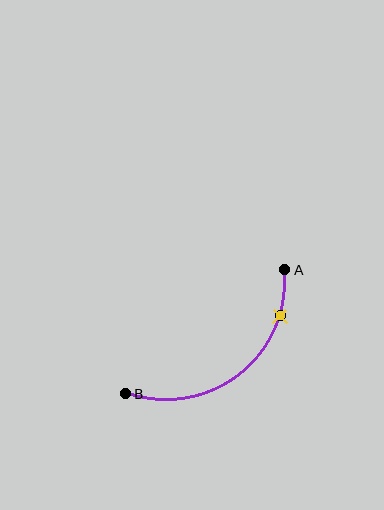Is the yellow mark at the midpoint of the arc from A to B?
No. The yellow mark lies on the arc but is closer to endpoint A. The arc midpoint would be at the point on the curve equidistant along the arc from both A and B.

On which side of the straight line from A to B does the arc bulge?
The arc bulges below and to the right of the straight line connecting A and B.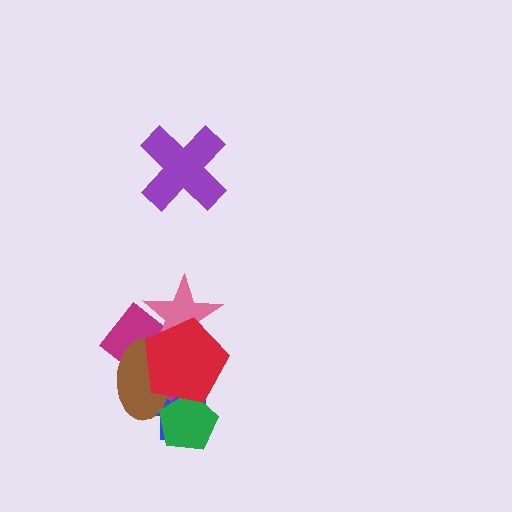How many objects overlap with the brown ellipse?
5 objects overlap with the brown ellipse.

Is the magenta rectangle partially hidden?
Yes, it is partially covered by another shape.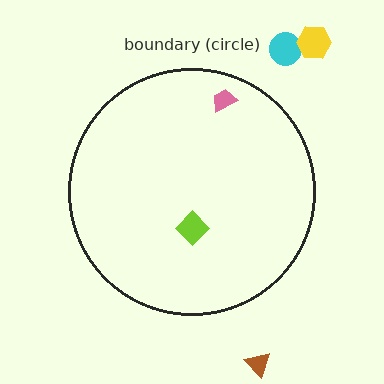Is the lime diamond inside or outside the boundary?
Inside.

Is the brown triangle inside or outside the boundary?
Outside.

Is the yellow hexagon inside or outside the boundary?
Outside.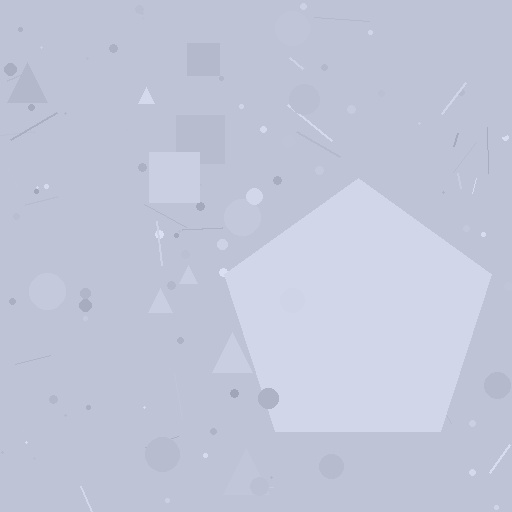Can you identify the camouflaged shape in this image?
The camouflaged shape is a pentagon.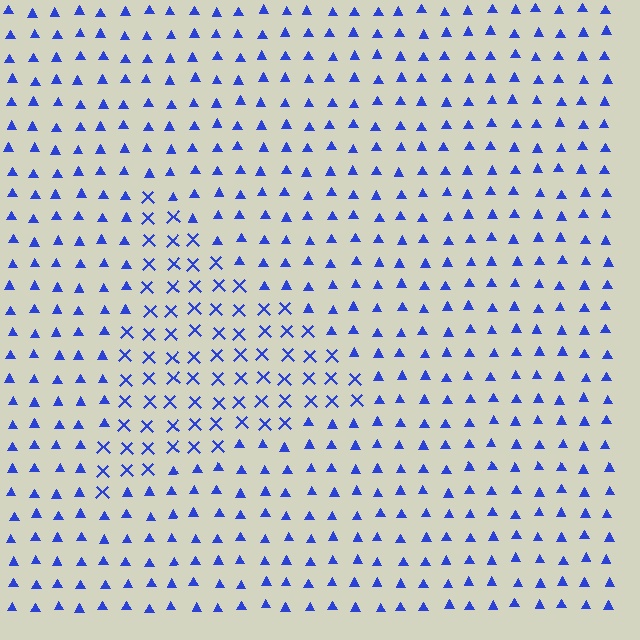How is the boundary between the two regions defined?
The boundary is defined by a change in element shape: X marks inside vs. triangles outside. All elements share the same color and spacing.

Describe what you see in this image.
The image is filled with small blue elements arranged in a uniform grid. A triangle-shaped region contains X marks, while the surrounding area contains triangles. The boundary is defined purely by the change in element shape.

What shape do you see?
I see a triangle.